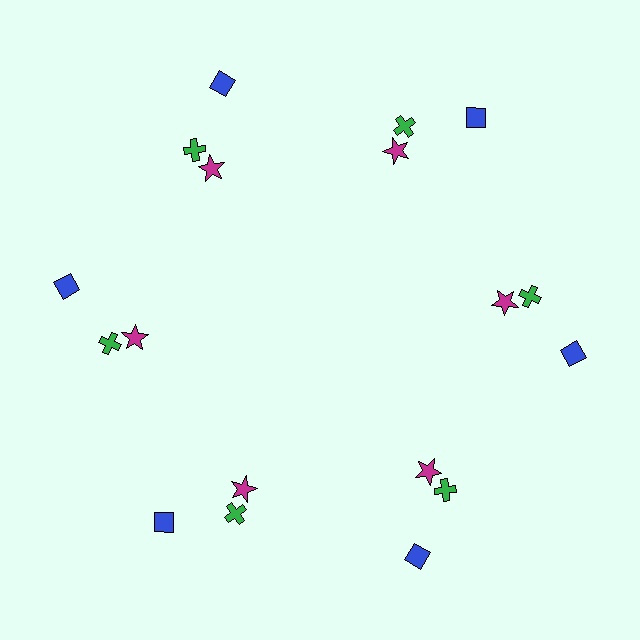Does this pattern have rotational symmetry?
Yes, this pattern has 6-fold rotational symmetry. It looks the same after rotating 60 degrees around the center.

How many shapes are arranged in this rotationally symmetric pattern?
There are 18 shapes, arranged in 6 groups of 3.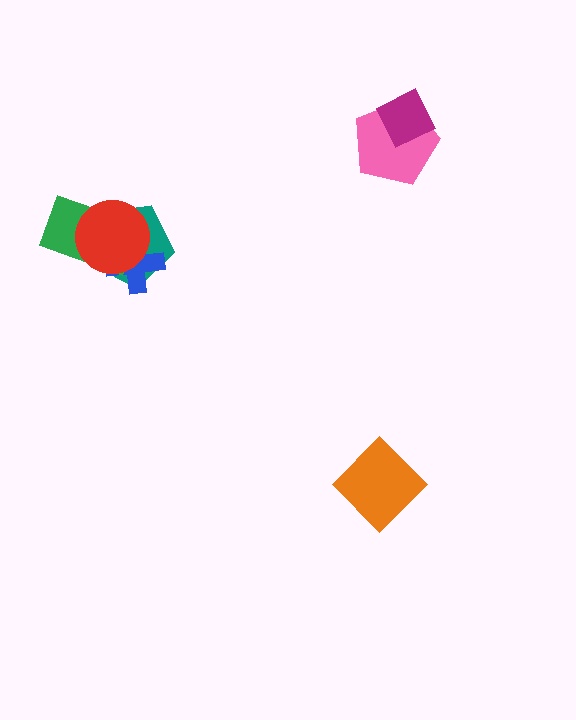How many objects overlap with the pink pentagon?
1 object overlaps with the pink pentagon.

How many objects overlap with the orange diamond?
0 objects overlap with the orange diamond.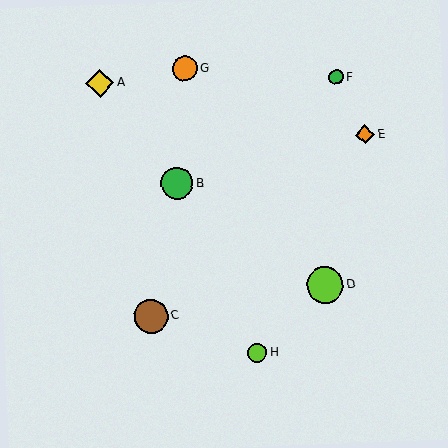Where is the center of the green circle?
The center of the green circle is at (177, 183).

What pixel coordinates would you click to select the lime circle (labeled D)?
Click at (325, 285) to select the lime circle D.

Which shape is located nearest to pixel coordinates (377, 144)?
The orange diamond (labeled E) at (365, 135) is nearest to that location.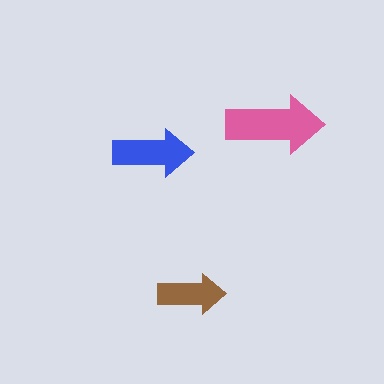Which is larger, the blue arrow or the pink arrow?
The pink one.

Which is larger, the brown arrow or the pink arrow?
The pink one.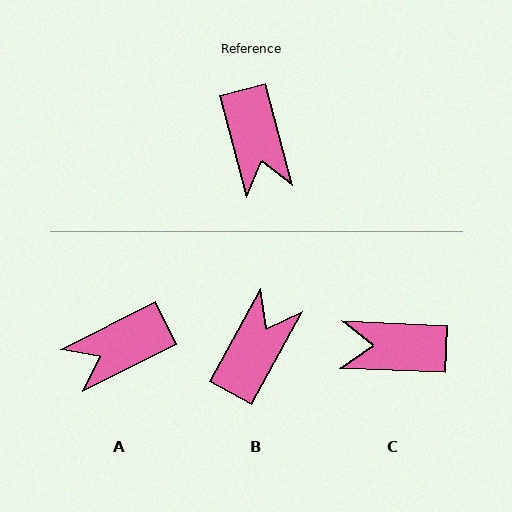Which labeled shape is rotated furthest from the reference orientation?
B, about 137 degrees away.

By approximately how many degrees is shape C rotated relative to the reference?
Approximately 107 degrees clockwise.